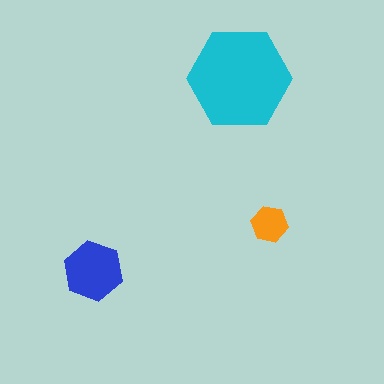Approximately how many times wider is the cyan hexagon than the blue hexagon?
About 1.5 times wider.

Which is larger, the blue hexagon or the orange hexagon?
The blue one.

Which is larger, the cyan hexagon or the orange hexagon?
The cyan one.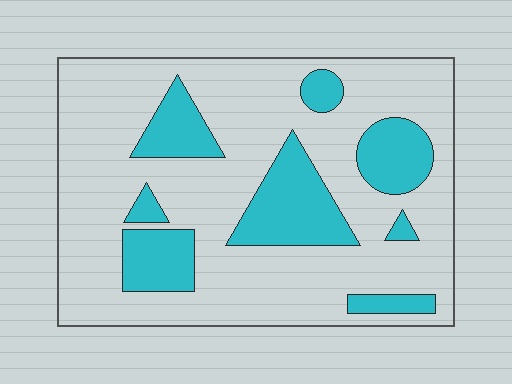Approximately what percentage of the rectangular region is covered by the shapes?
Approximately 25%.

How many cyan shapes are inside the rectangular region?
8.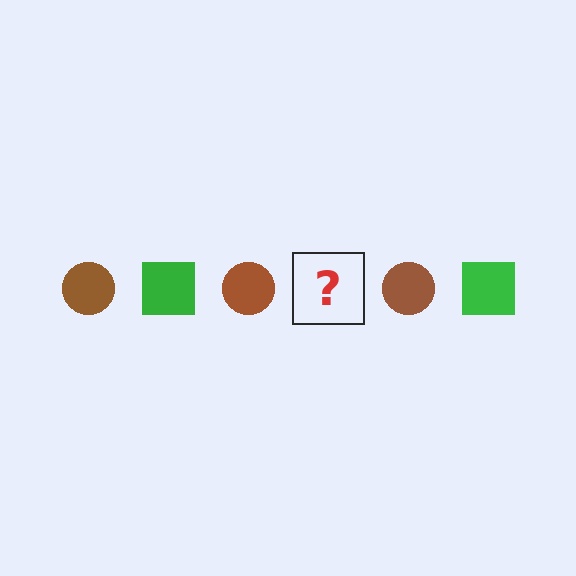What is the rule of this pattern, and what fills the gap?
The rule is that the pattern alternates between brown circle and green square. The gap should be filled with a green square.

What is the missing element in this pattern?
The missing element is a green square.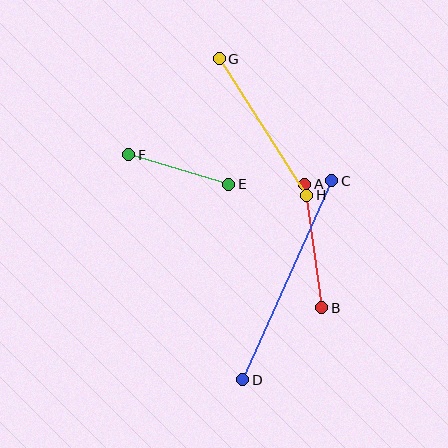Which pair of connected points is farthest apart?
Points C and D are farthest apart.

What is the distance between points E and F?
The distance is approximately 104 pixels.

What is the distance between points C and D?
The distance is approximately 218 pixels.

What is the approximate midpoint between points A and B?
The midpoint is at approximately (313, 246) pixels.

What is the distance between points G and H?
The distance is approximately 162 pixels.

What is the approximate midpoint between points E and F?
The midpoint is at approximately (179, 170) pixels.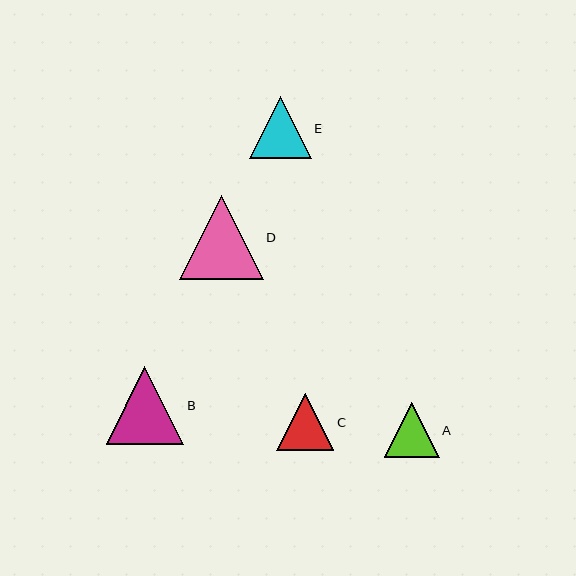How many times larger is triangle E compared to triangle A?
Triangle E is approximately 1.1 times the size of triangle A.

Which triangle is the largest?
Triangle D is the largest with a size of approximately 84 pixels.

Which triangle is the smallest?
Triangle A is the smallest with a size of approximately 55 pixels.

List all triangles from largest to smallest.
From largest to smallest: D, B, E, C, A.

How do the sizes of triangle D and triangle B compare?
Triangle D and triangle B are approximately the same size.